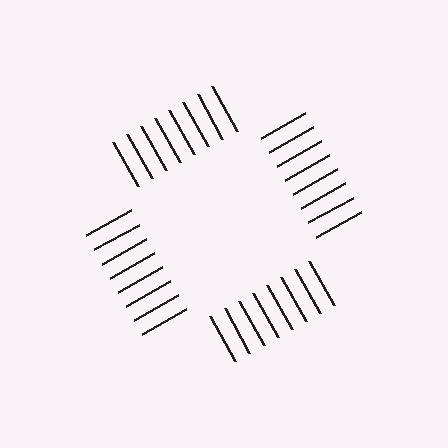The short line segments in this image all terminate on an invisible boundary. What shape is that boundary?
An illusory square — the line segments terminate on its edges but no continuous stroke is drawn.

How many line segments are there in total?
32 — 8 along each of the 4 edges.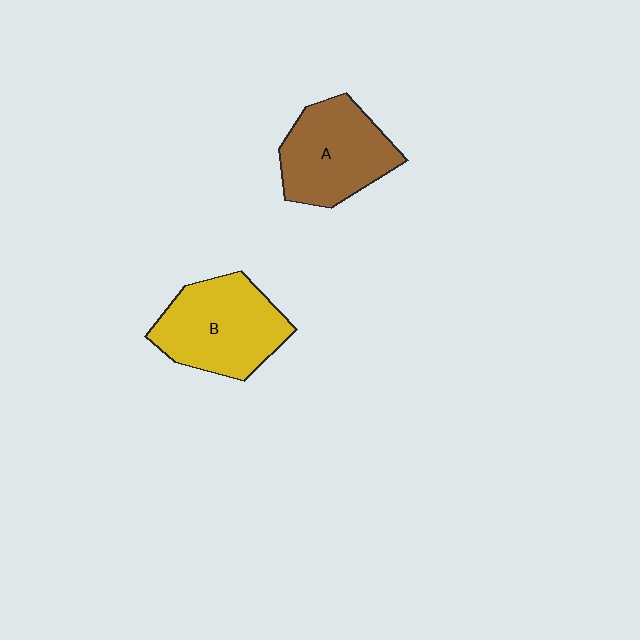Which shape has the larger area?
Shape B (yellow).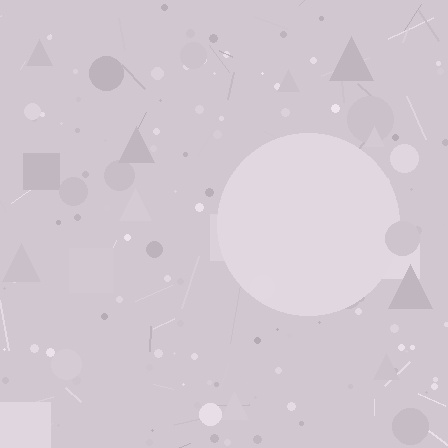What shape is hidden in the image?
A circle is hidden in the image.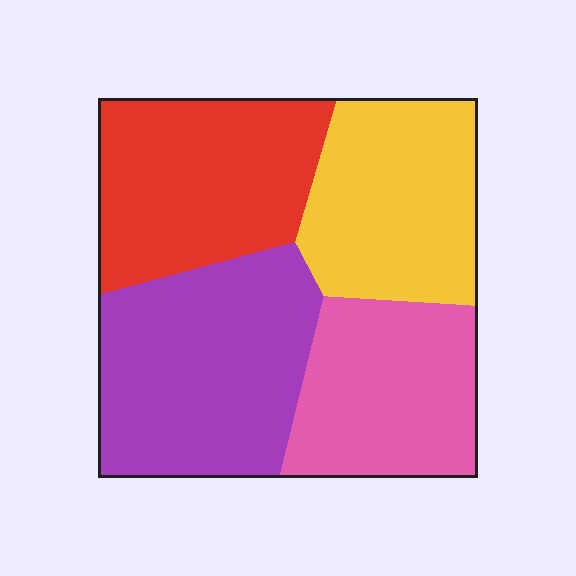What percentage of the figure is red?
Red takes up about one quarter (1/4) of the figure.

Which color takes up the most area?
Purple, at roughly 30%.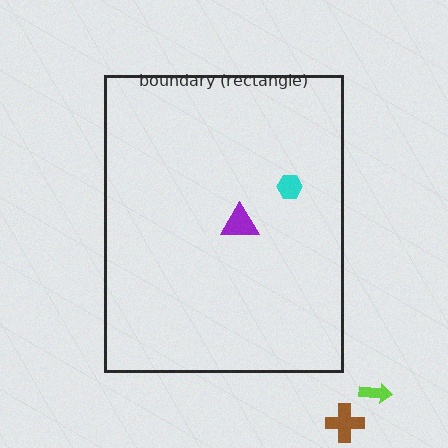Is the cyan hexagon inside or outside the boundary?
Inside.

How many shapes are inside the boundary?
2 inside, 2 outside.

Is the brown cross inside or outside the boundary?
Outside.